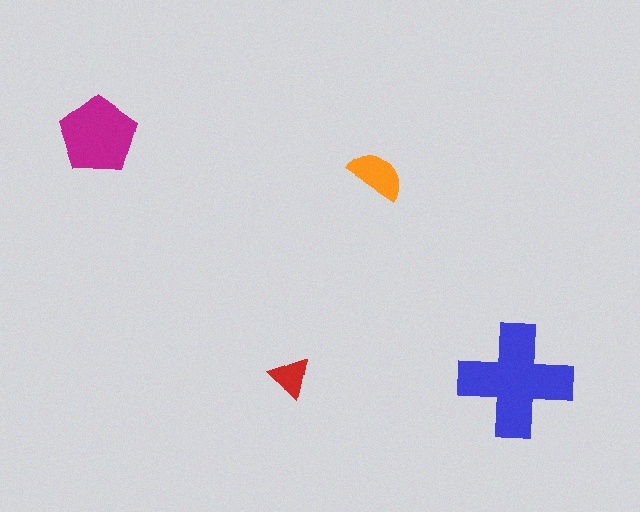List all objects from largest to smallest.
The blue cross, the magenta pentagon, the orange semicircle, the red triangle.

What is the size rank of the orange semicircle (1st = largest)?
3rd.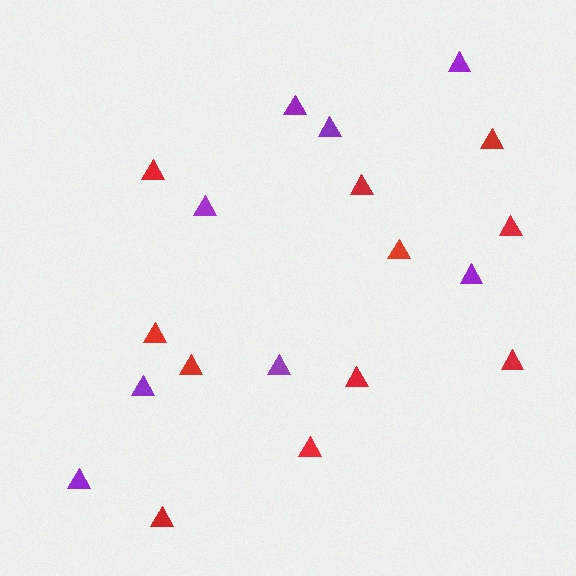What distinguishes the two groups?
There are 2 groups: one group of red triangles (11) and one group of purple triangles (8).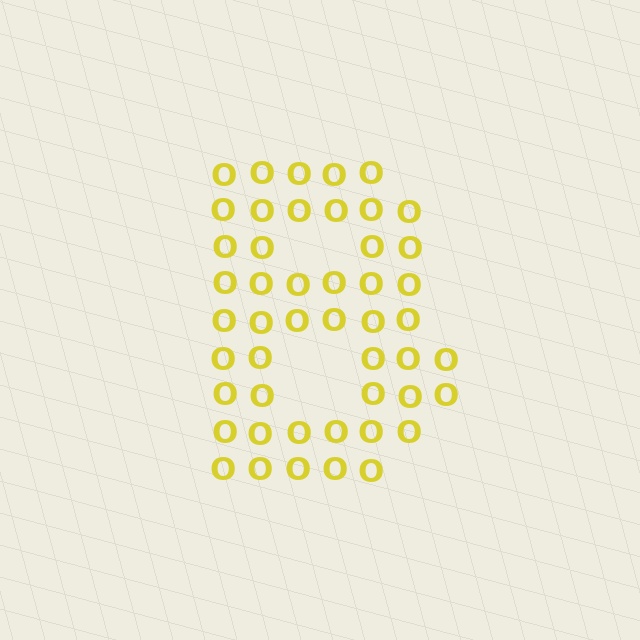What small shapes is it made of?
It is made of small letter O's.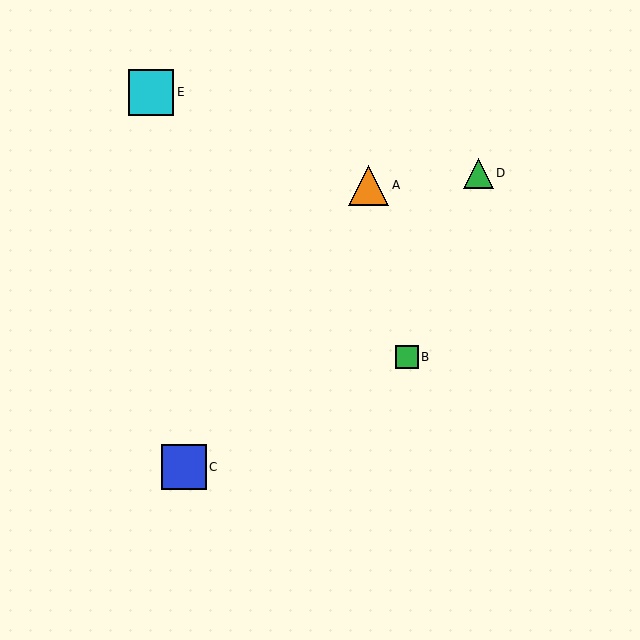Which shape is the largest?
The blue square (labeled C) is the largest.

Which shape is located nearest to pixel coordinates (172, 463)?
The blue square (labeled C) at (184, 467) is nearest to that location.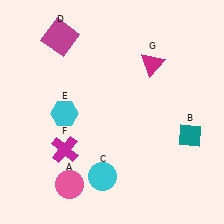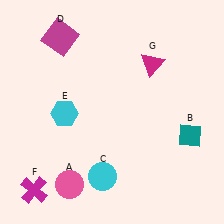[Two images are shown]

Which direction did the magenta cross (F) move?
The magenta cross (F) moved down.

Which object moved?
The magenta cross (F) moved down.